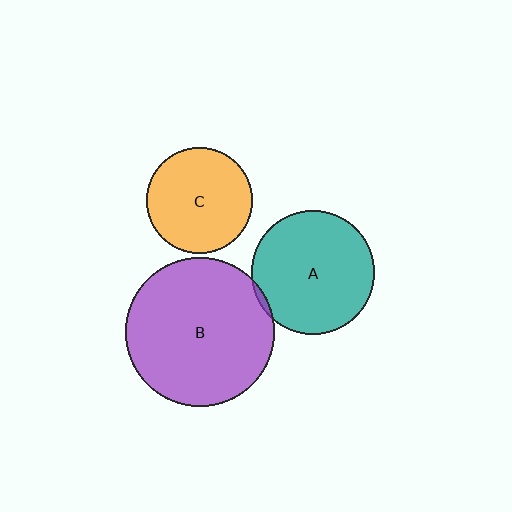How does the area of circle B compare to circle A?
Approximately 1.4 times.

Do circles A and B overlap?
Yes.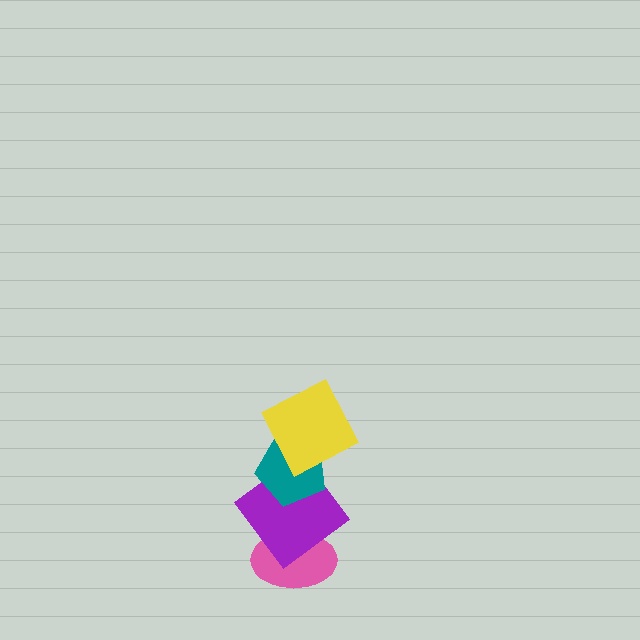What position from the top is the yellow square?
The yellow square is 1st from the top.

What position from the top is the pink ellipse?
The pink ellipse is 4th from the top.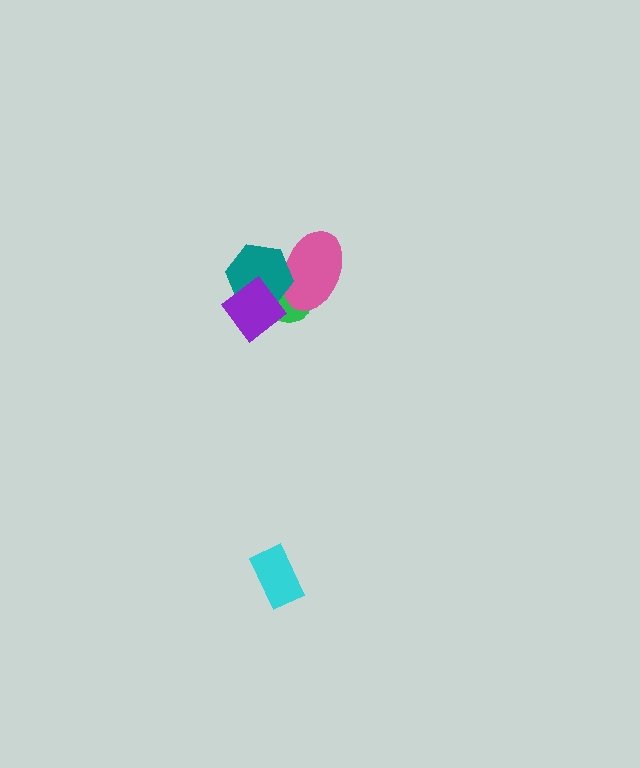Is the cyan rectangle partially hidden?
No, no other shape covers it.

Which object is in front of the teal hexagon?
The purple diamond is in front of the teal hexagon.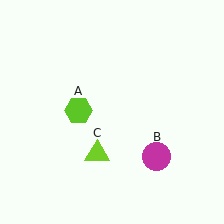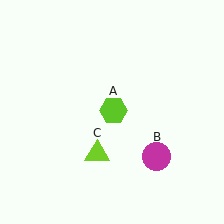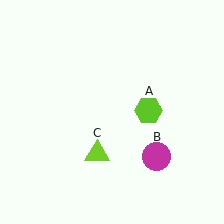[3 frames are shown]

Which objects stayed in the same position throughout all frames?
Magenta circle (object B) and lime triangle (object C) remained stationary.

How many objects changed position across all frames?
1 object changed position: lime hexagon (object A).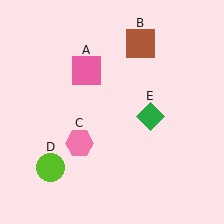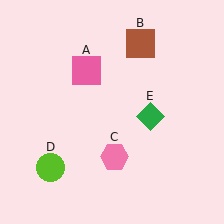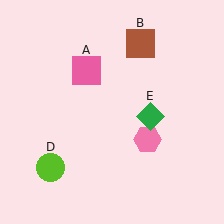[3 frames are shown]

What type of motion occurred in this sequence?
The pink hexagon (object C) rotated counterclockwise around the center of the scene.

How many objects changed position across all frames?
1 object changed position: pink hexagon (object C).